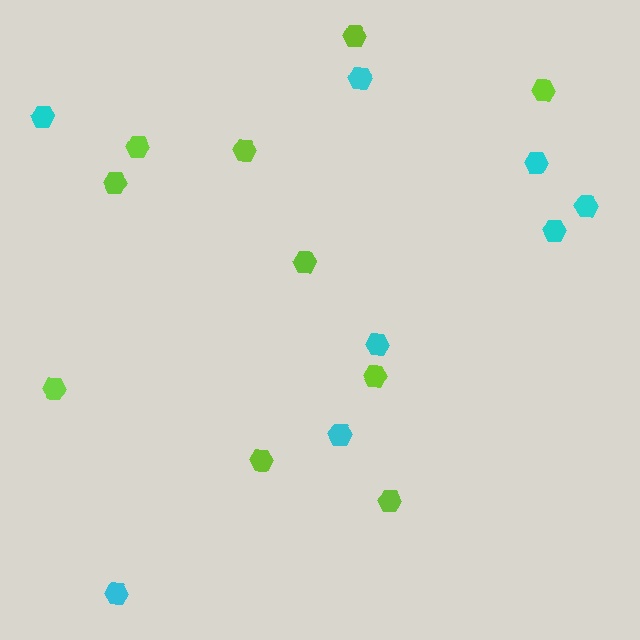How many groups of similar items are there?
There are 2 groups: one group of cyan hexagons (8) and one group of lime hexagons (10).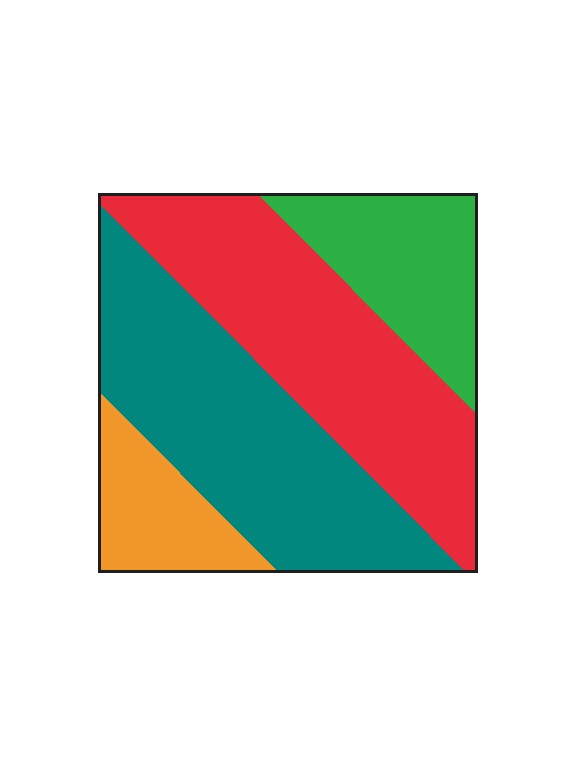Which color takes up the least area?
Orange, at roughly 10%.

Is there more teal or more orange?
Teal.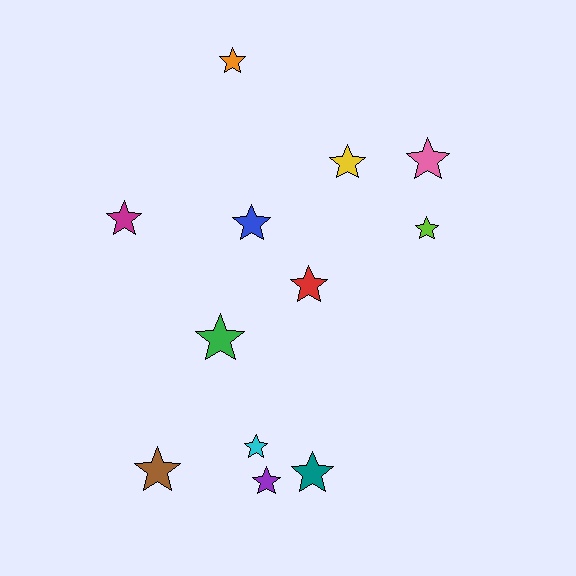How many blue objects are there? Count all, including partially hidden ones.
There is 1 blue object.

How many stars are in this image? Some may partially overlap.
There are 12 stars.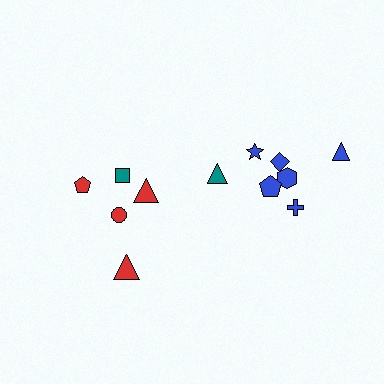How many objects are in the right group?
There are 7 objects.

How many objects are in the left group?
There are 5 objects.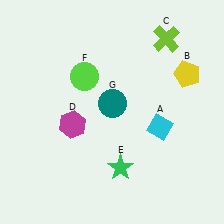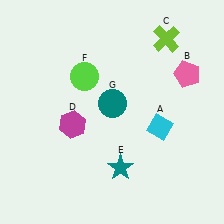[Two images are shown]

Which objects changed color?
B changed from yellow to pink. E changed from green to teal.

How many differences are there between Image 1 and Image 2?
There are 2 differences between the two images.